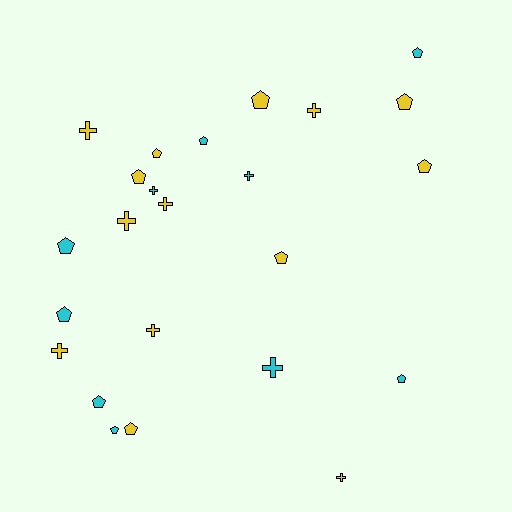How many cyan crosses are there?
There are 3 cyan crosses.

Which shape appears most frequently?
Pentagon, with 14 objects.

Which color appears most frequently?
Yellow, with 14 objects.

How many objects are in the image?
There are 24 objects.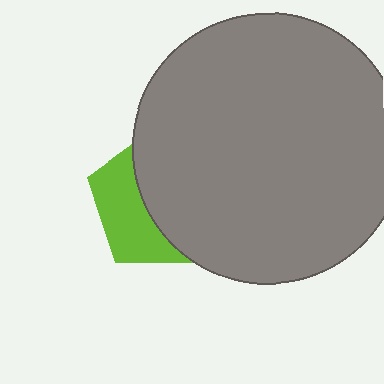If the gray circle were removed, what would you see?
You would see the complete lime pentagon.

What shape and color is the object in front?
The object in front is a gray circle.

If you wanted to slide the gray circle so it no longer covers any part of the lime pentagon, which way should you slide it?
Slide it right — that is the most direct way to separate the two shapes.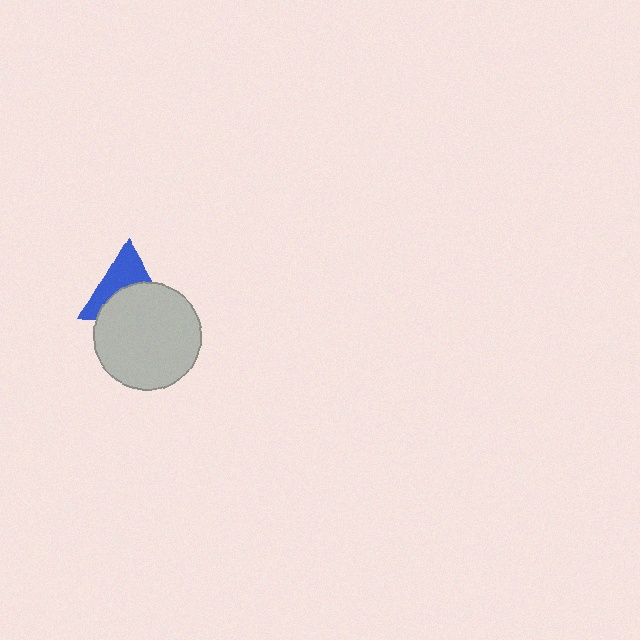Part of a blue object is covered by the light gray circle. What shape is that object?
It is a triangle.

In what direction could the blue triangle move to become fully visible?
The blue triangle could move up. That would shift it out from behind the light gray circle entirely.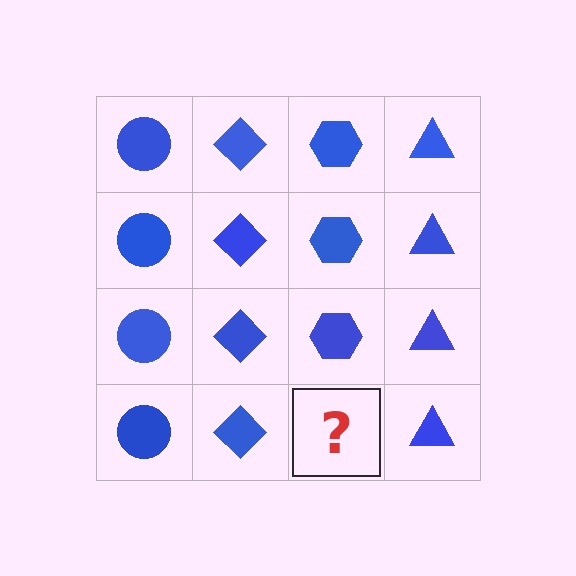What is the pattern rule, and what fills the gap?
The rule is that each column has a consistent shape. The gap should be filled with a blue hexagon.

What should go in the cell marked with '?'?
The missing cell should contain a blue hexagon.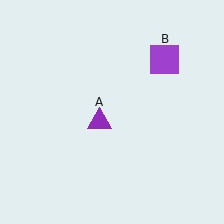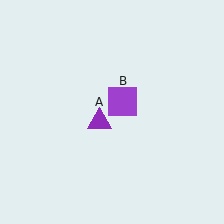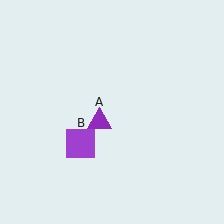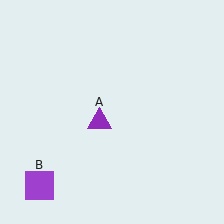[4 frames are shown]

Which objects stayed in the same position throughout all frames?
Purple triangle (object A) remained stationary.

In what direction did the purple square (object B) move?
The purple square (object B) moved down and to the left.